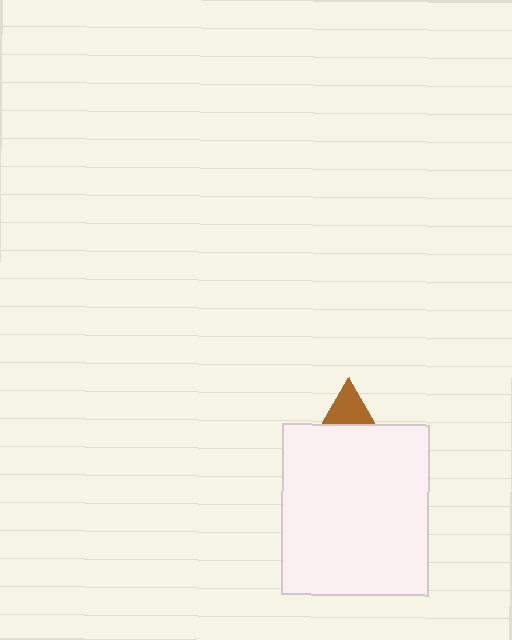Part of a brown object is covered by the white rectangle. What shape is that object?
It is a triangle.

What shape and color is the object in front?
The object in front is a white rectangle.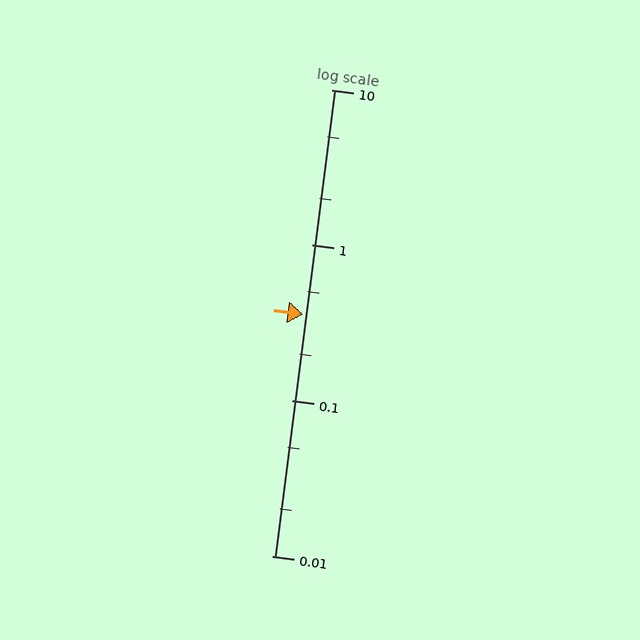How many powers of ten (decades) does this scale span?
The scale spans 3 decades, from 0.01 to 10.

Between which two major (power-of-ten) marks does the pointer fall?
The pointer is between 0.1 and 1.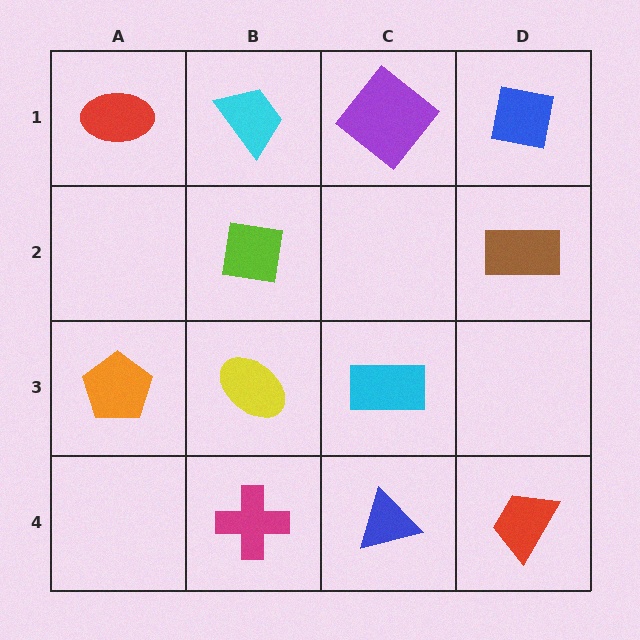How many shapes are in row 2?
2 shapes.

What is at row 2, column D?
A brown rectangle.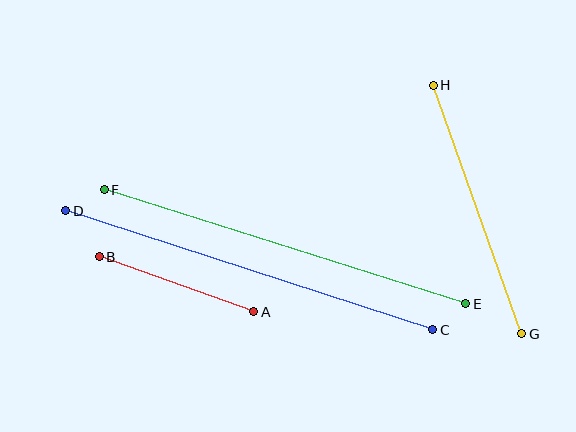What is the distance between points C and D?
The distance is approximately 386 pixels.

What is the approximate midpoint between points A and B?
The midpoint is at approximately (177, 284) pixels.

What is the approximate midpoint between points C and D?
The midpoint is at approximately (249, 270) pixels.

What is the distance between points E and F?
The distance is approximately 379 pixels.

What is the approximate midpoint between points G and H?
The midpoint is at approximately (478, 210) pixels.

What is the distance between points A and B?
The distance is approximately 164 pixels.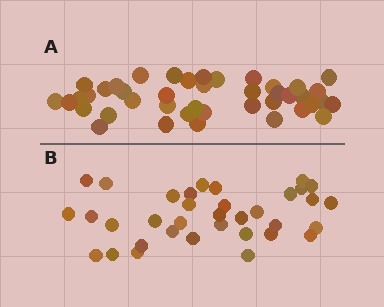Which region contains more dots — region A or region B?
Region A (the top region) has more dots.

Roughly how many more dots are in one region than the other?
Region A has roughly 8 or so more dots than region B.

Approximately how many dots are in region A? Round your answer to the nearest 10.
About 40 dots. (The exact count is 42, which rounds to 40.)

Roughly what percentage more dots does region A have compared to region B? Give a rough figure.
About 20% more.